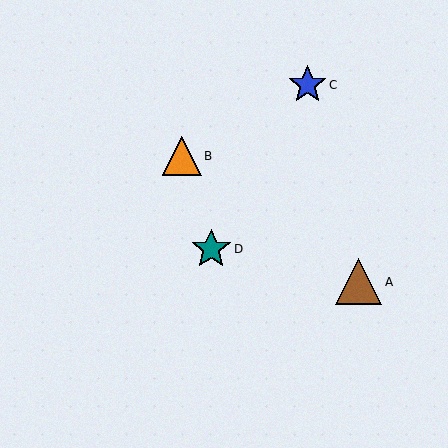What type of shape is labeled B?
Shape B is an orange triangle.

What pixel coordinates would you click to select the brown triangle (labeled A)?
Click at (359, 282) to select the brown triangle A.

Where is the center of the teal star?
The center of the teal star is at (211, 249).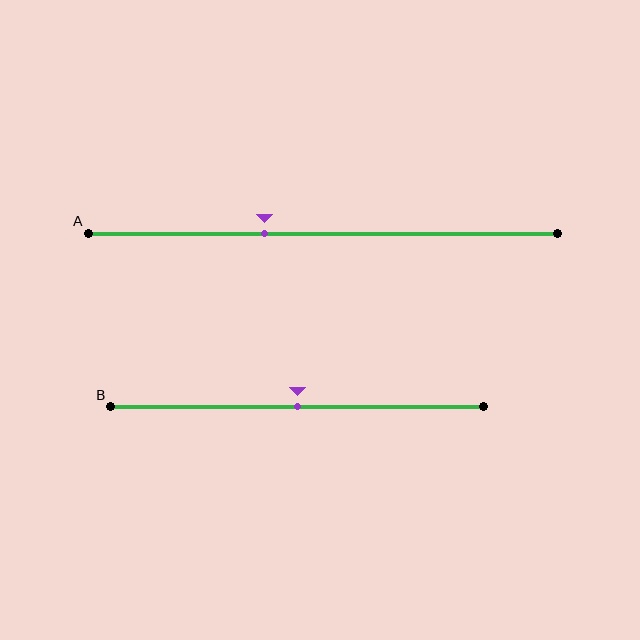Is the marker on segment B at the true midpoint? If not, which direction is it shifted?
Yes, the marker on segment B is at the true midpoint.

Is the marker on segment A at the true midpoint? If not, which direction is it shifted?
No, the marker on segment A is shifted to the left by about 12% of the segment length.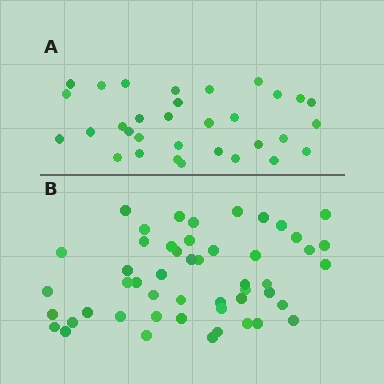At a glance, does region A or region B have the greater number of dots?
Region B (the bottom region) has more dots.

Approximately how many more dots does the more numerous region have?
Region B has approximately 20 more dots than region A.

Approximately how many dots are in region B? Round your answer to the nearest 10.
About 50 dots.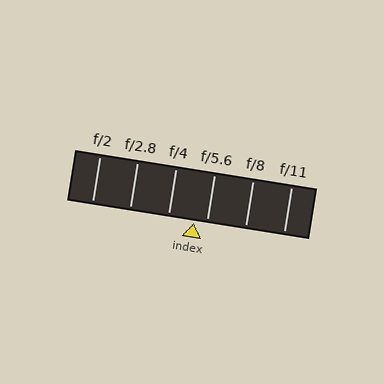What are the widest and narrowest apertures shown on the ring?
The widest aperture shown is f/2 and the narrowest is f/11.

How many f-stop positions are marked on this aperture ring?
There are 6 f-stop positions marked.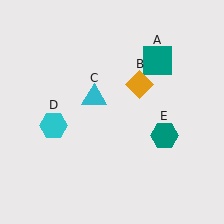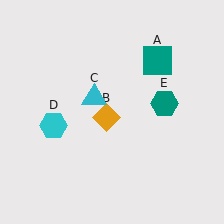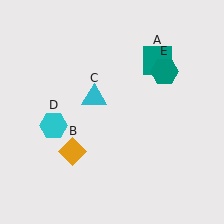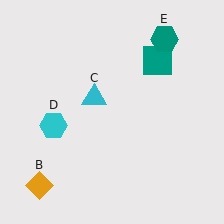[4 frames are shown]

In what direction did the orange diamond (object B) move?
The orange diamond (object B) moved down and to the left.